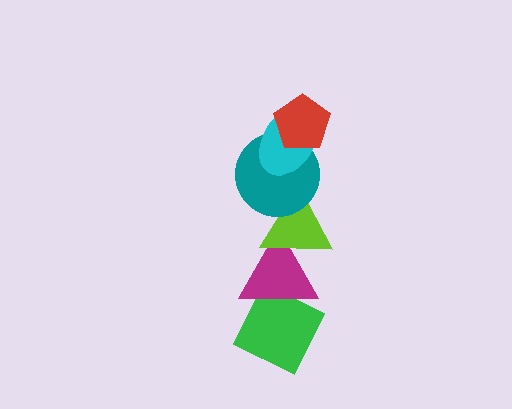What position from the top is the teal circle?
The teal circle is 3rd from the top.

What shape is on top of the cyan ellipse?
The red pentagon is on top of the cyan ellipse.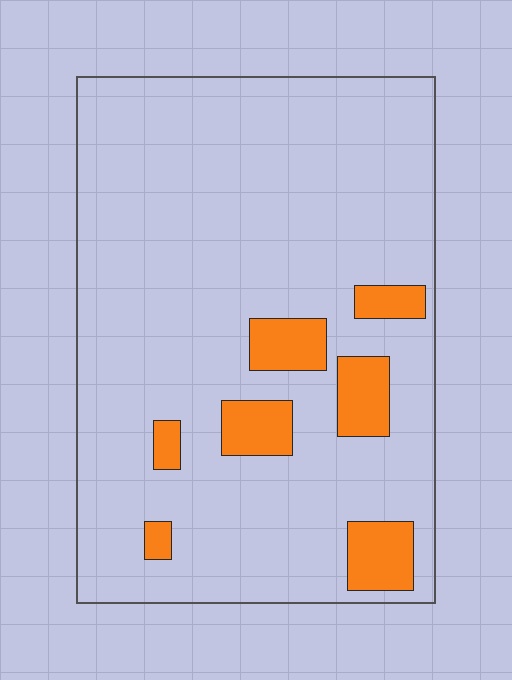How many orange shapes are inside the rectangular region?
7.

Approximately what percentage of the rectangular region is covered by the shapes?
Approximately 10%.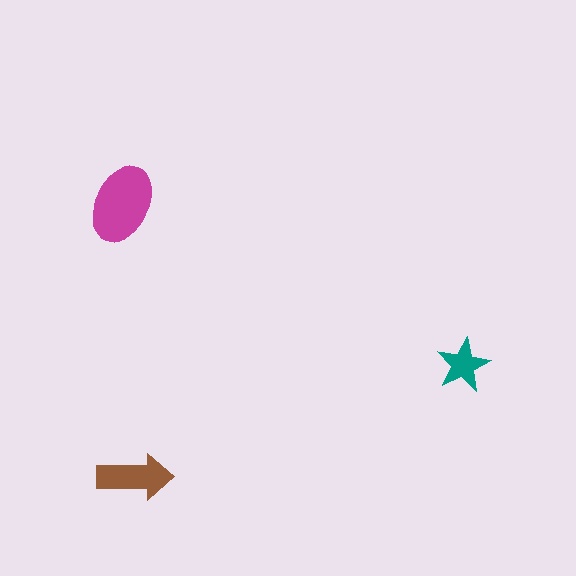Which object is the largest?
The magenta ellipse.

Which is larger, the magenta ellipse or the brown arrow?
The magenta ellipse.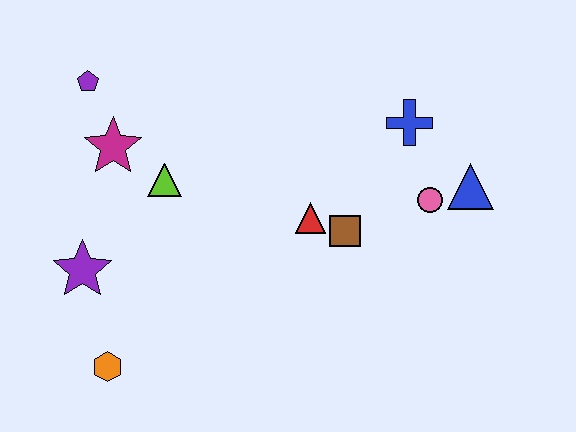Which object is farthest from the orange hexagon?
The blue triangle is farthest from the orange hexagon.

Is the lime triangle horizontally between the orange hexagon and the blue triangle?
Yes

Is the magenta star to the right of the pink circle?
No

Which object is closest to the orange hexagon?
The purple star is closest to the orange hexagon.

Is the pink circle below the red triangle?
No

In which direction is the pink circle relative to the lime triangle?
The pink circle is to the right of the lime triangle.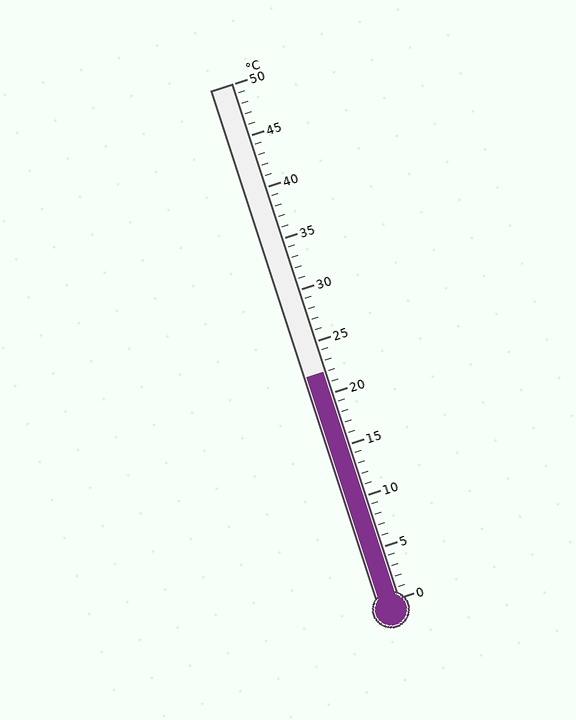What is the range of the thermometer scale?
The thermometer scale ranges from 0°C to 50°C.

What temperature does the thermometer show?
The thermometer shows approximately 22°C.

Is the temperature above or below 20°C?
The temperature is above 20°C.